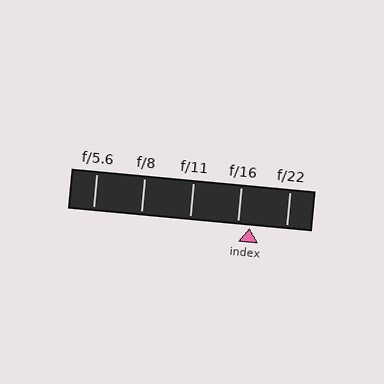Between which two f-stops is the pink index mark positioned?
The index mark is between f/16 and f/22.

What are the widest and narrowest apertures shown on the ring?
The widest aperture shown is f/5.6 and the narrowest is f/22.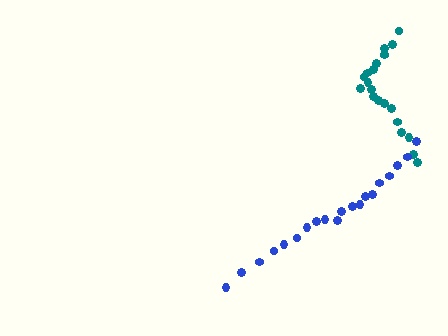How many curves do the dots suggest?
There are 2 distinct paths.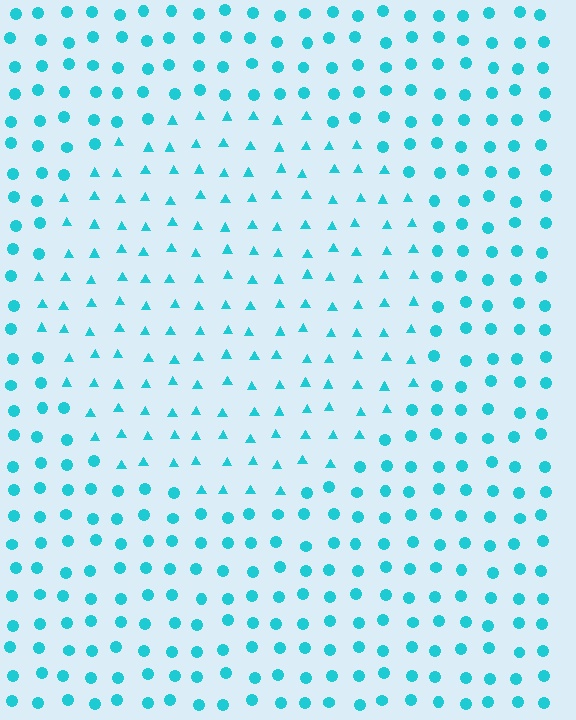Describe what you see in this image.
The image is filled with small cyan elements arranged in a uniform grid. A circle-shaped region contains triangles, while the surrounding area contains circles. The boundary is defined purely by the change in element shape.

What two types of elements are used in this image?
The image uses triangles inside the circle region and circles outside it.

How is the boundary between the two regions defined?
The boundary is defined by a change in element shape: triangles inside vs. circles outside. All elements share the same color and spacing.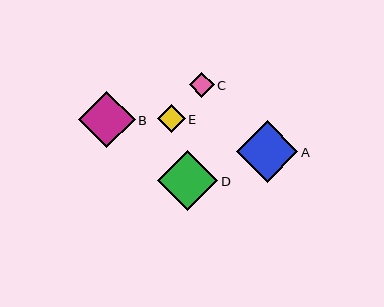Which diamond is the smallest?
Diamond C is the smallest with a size of approximately 25 pixels.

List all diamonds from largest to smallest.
From largest to smallest: A, D, B, E, C.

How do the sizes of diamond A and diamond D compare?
Diamond A and diamond D are approximately the same size.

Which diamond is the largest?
Diamond A is the largest with a size of approximately 61 pixels.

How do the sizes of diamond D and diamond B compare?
Diamond D and diamond B are approximately the same size.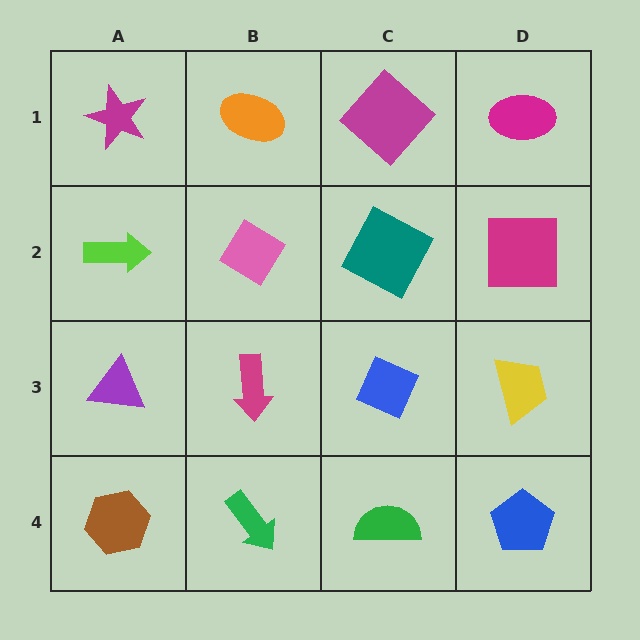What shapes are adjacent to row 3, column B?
A pink diamond (row 2, column B), a green arrow (row 4, column B), a purple triangle (row 3, column A), a blue diamond (row 3, column C).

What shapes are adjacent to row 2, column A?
A magenta star (row 1, column A), a purple triangle (row 3, column A), a pink diamond (row 2, column B).